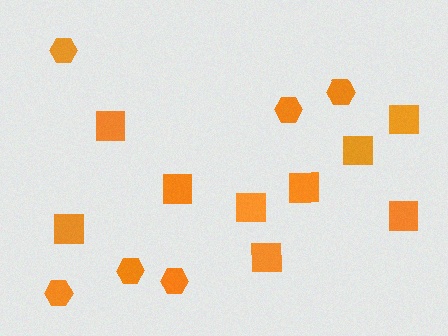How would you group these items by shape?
There are 2 groups: one group of hexagons (6) and one group of squares (9).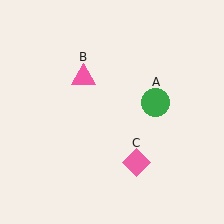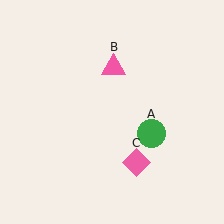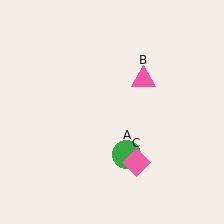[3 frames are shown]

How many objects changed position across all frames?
2 objects changed position: green circle (object A), pink triangle (object B).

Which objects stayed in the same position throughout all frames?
Pink diamond (object C) remained stationary.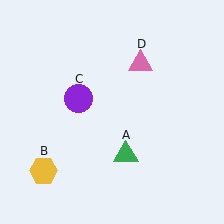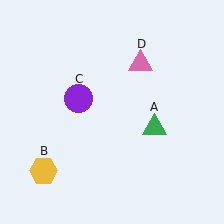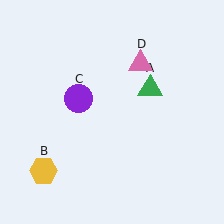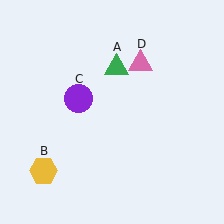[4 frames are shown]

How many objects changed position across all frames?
1 object changed position: green triangle (object A).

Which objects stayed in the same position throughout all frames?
Yellow hexagon (object B) and purple circle (object C) and pink triangle (object D) remained stationary.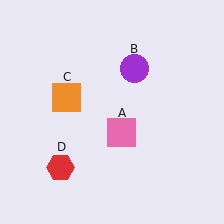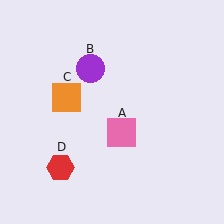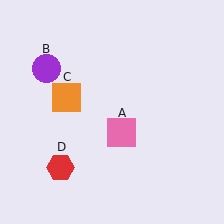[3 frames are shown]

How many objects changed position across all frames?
1 object changed position: purple circle (object B).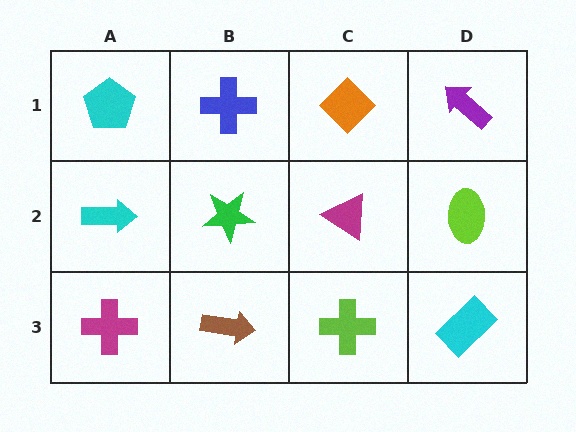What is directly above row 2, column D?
A purple arrow.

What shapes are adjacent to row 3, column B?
A green star (row 2, column B), a magenta cross (row 3, column A), a lime cross (row 3, column C).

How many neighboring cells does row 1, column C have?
3.